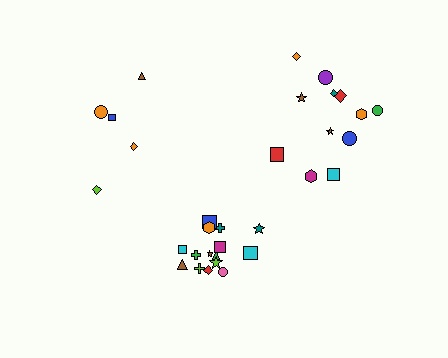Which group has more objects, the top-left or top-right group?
The top-right group.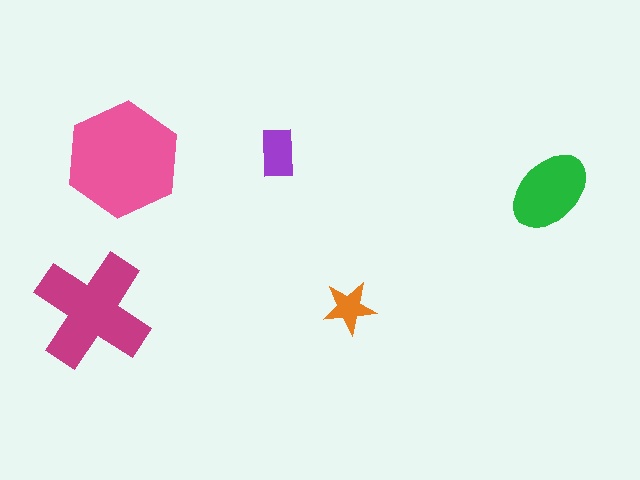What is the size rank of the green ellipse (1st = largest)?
3rd.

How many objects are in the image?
There are 5 objects in the image.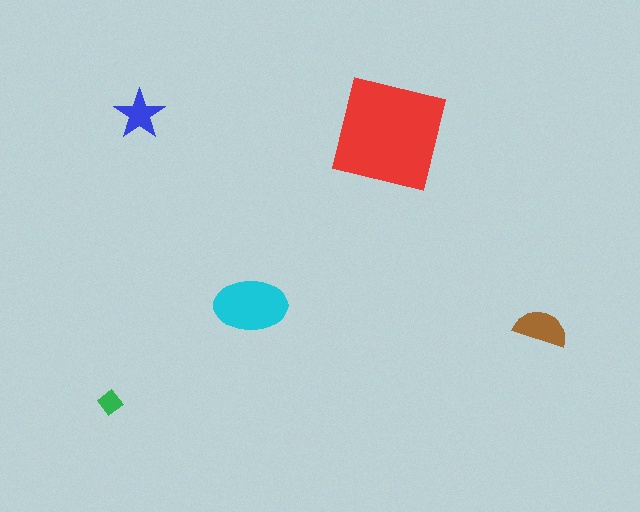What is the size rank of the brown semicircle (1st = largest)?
3rd.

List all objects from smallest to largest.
The green diamond, the blue star, the brown semicircle, the cyan ellipse, the red square.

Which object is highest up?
The blue star is topmost.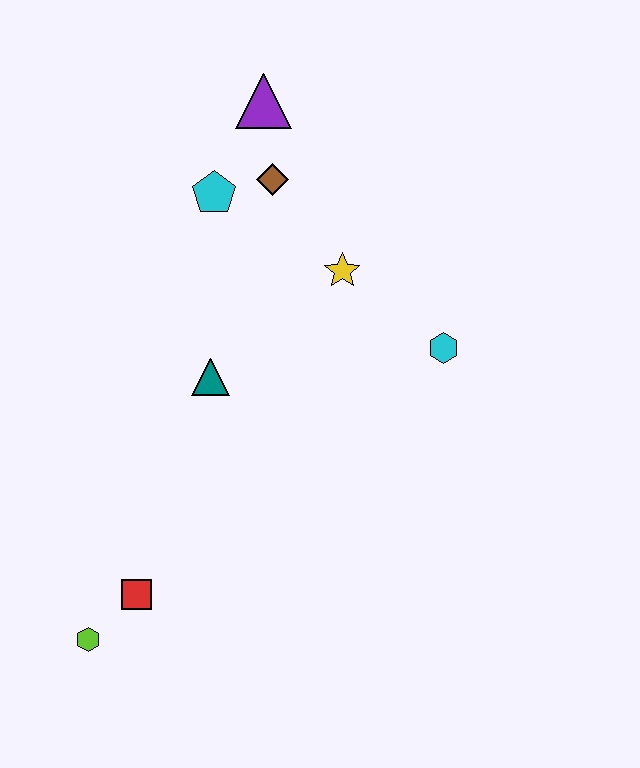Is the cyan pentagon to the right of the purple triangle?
No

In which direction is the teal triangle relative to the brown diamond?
The teal triangle is below the brown diamond.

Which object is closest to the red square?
The lime hexagon is closest to the red square.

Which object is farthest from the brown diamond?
The lime hexagon is farthest from the brown diamond.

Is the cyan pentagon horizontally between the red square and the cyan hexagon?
Yes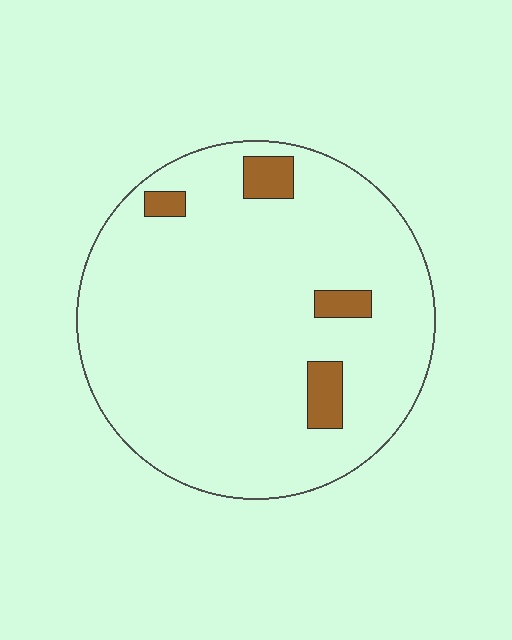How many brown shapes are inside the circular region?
4.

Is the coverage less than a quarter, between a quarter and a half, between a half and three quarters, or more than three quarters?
Less than a quarter.